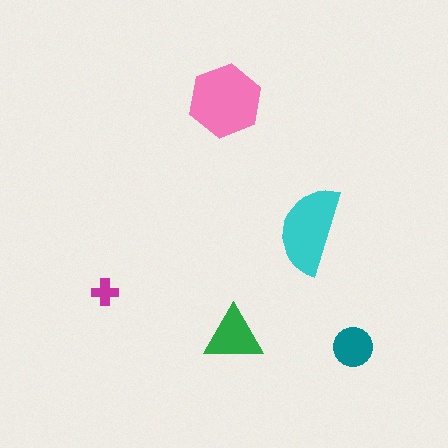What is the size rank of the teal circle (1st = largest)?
4th.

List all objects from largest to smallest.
The pink hexagon, the cyan semicircle, the green triangle, the teal circle, the magenta cross.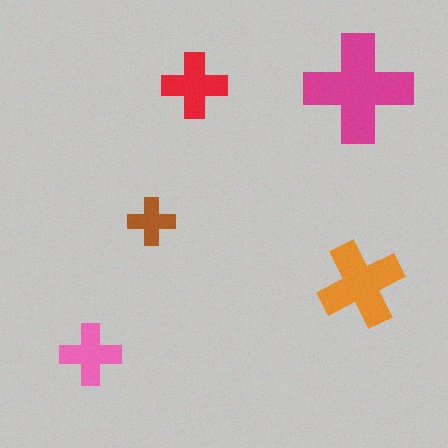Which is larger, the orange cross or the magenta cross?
The magenta one.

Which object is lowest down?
The pink cross is bottommost.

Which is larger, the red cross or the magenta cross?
The magenta one.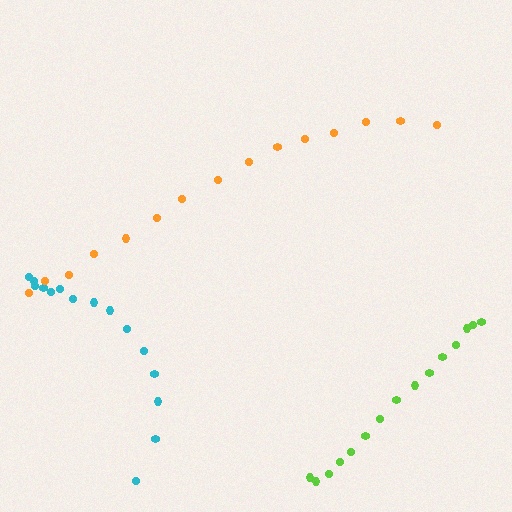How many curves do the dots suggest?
There are 3 distinct paths.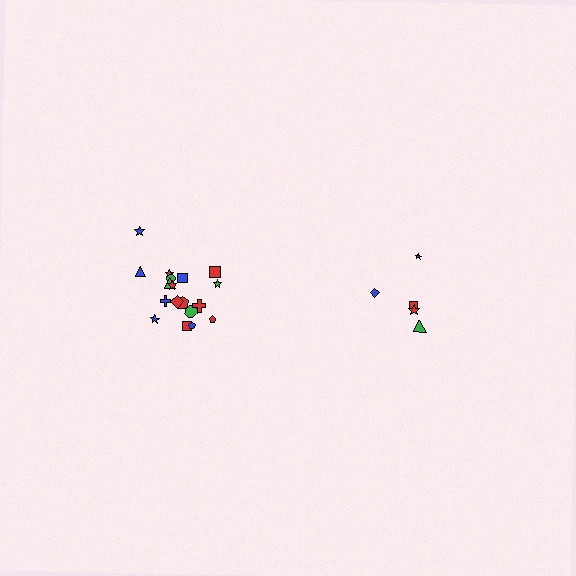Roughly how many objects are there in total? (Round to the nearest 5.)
Roughly 25 objects in total.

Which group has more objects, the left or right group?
The left group.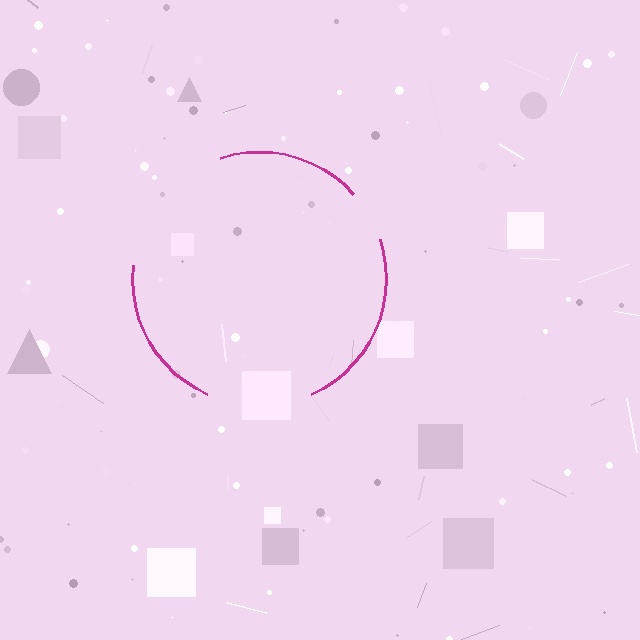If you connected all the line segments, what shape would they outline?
They would outline a circle.